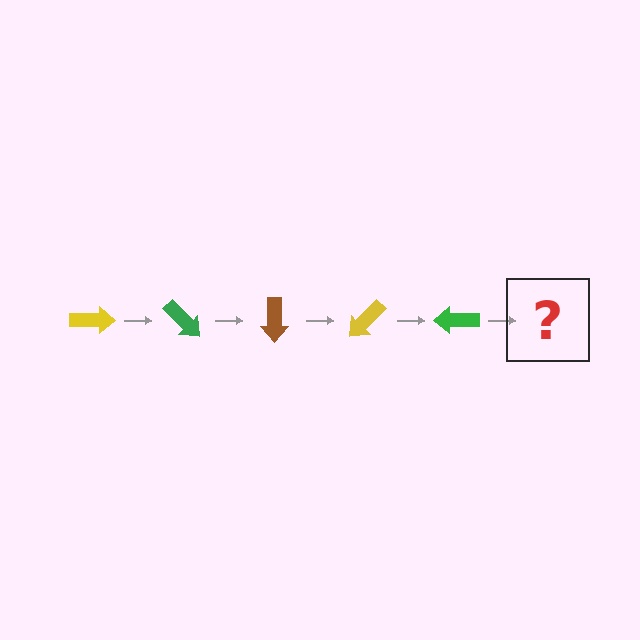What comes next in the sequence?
The next element should be a brown arrow, rotated 225 degrees from the start.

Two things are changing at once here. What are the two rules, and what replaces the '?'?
The two rules are that it rotates 45 degrees each step and the color cycles through yellow, green, and brown. The '?' should be a brown arrow, rotated 225 degrees from the start.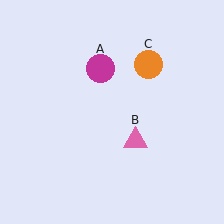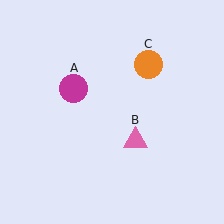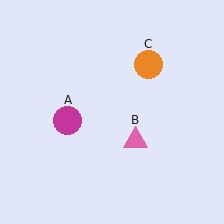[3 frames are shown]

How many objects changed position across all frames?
1 object changed position: magenta circle (object A).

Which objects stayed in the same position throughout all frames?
Pink triangle (object B) and orange circle (object C) remained stationary.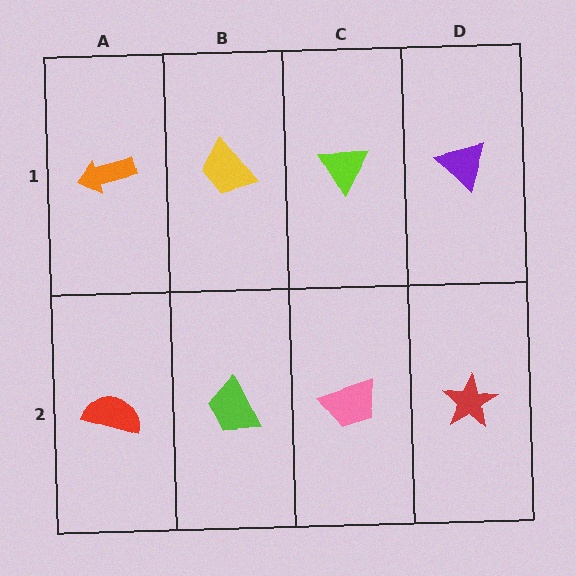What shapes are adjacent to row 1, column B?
A lime trapezoid (row 2, column B), an orange arrow (row 1, column A), a lime triangle (row 1, column C).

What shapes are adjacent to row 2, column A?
An orange arrow (row 1, column A), a lime trapezoid (row 2, column B).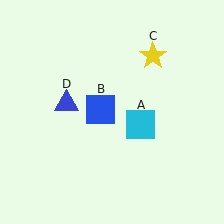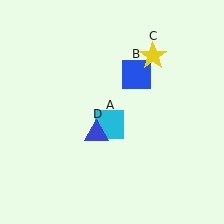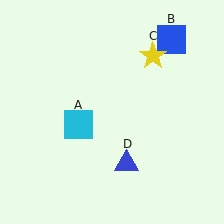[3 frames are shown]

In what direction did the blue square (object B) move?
The blue square (object B) moved up and to the right.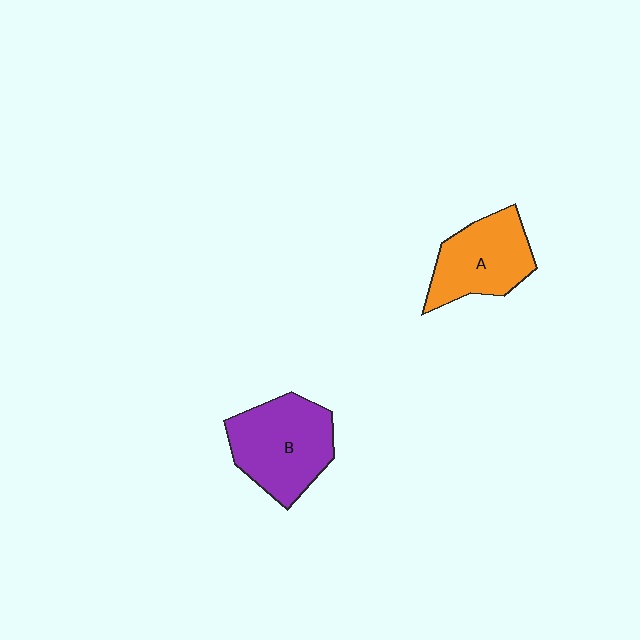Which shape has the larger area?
Shape B (purple).